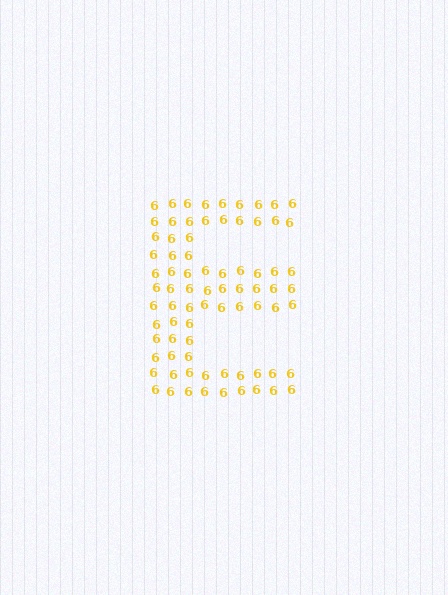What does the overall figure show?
The overall figure shows the letter E.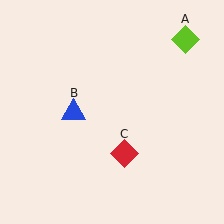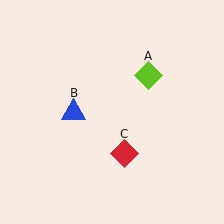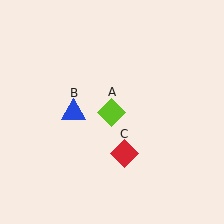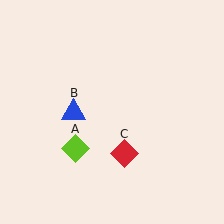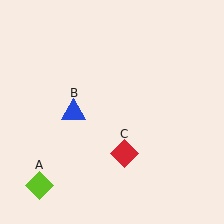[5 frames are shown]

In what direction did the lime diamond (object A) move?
The lime diamond (object A) moved down and to the left.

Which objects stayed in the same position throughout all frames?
Blue triangle (object B) and red diamond (object C) remained stationary.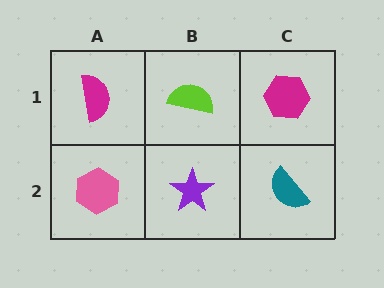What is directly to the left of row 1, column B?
A magenta semicircle.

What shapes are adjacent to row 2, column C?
A magenta hexagon (row 1, column C), a purple star (row 2, column B).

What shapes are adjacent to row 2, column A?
A magenta semicircle (row 1, column A), a purple star (row 2, column B).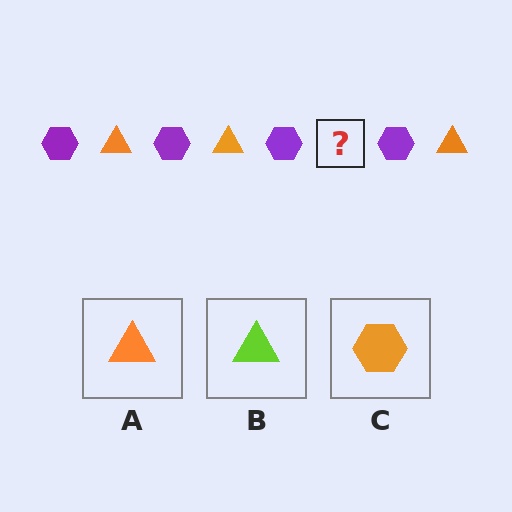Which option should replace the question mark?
Option A.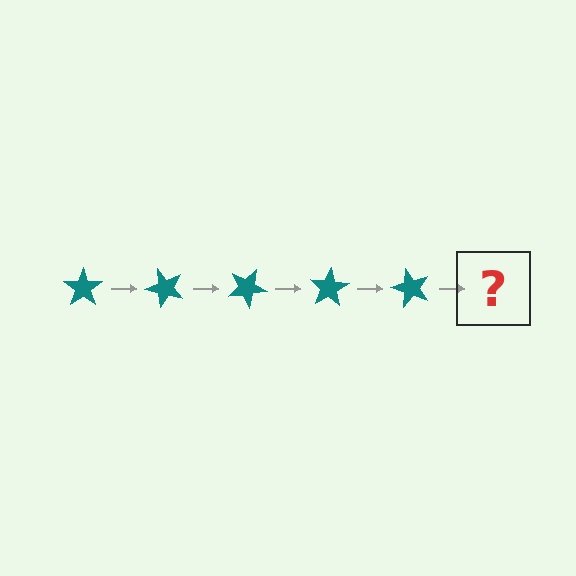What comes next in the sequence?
The next element should be a teal star rotated 250 degrees.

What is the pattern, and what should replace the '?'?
The pattern is that the star rotates 50 degrees each step. The '?' should be a teal star rotated 250 degrees.